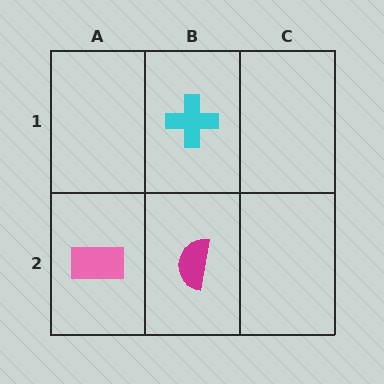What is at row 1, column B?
A cyan cross.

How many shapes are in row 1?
1 shape.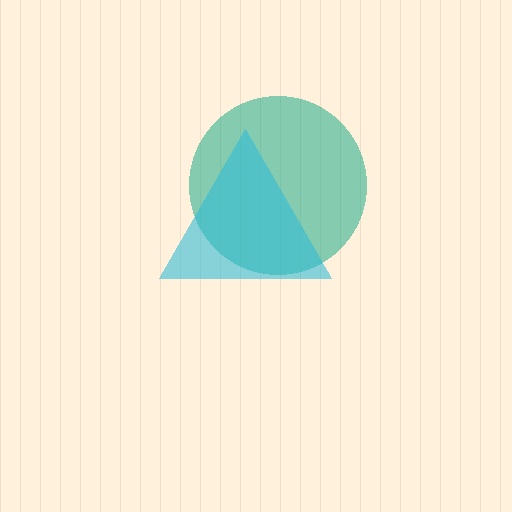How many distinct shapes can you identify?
There are 2 distinct shapes: a teal circle, a cyan triangle.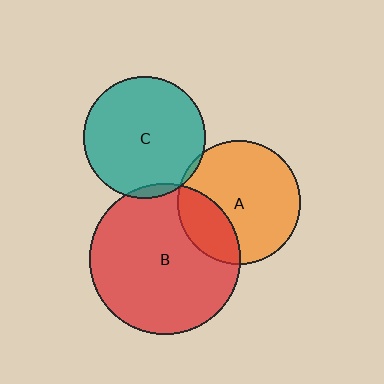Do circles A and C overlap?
Yes.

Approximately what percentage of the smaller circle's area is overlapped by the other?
Approximately 5%.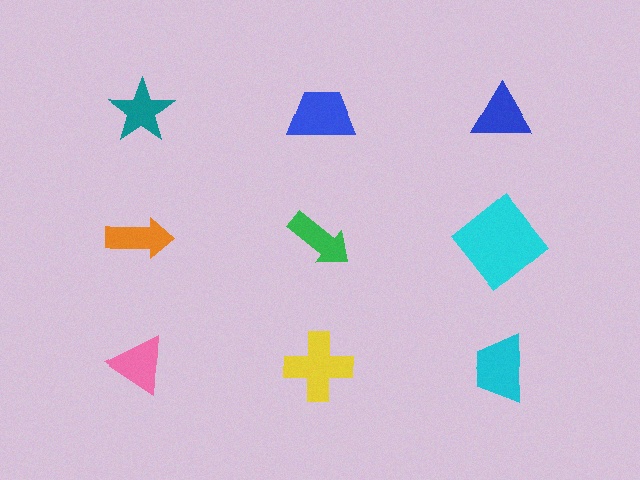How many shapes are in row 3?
3 shapes.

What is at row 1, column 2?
A blue trapezoid.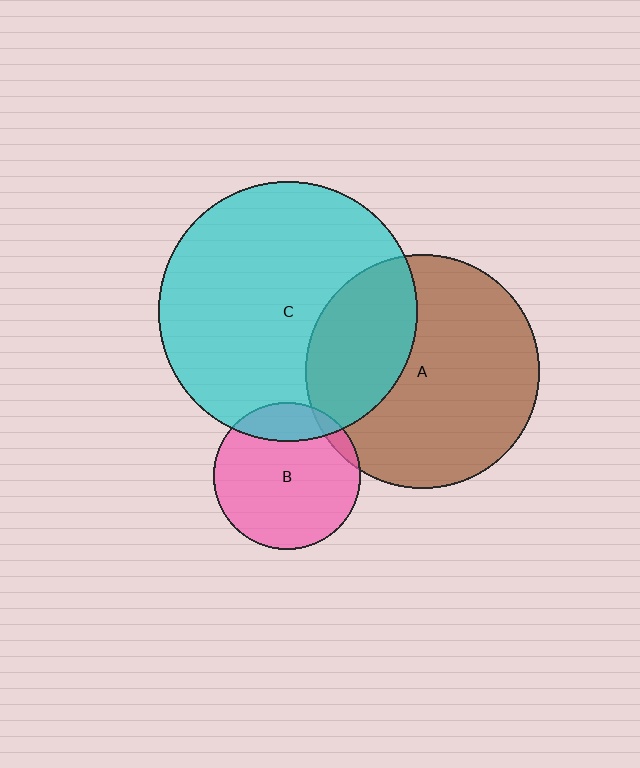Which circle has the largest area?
Circle C (cyan).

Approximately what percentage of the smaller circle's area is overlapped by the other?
Approximately 20%.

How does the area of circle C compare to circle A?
Approximately 1.2 times.